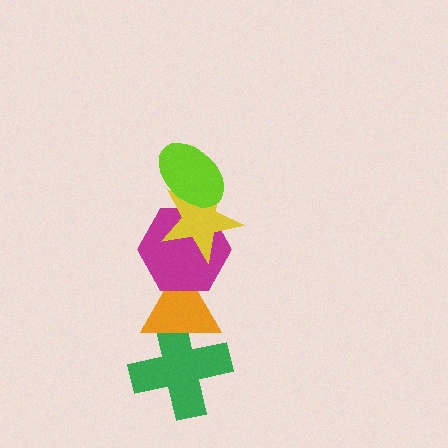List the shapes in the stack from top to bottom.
From top to bottom: the lime ellipse, the yellow star, the magenta hexagon, the orange triangle, the green cross.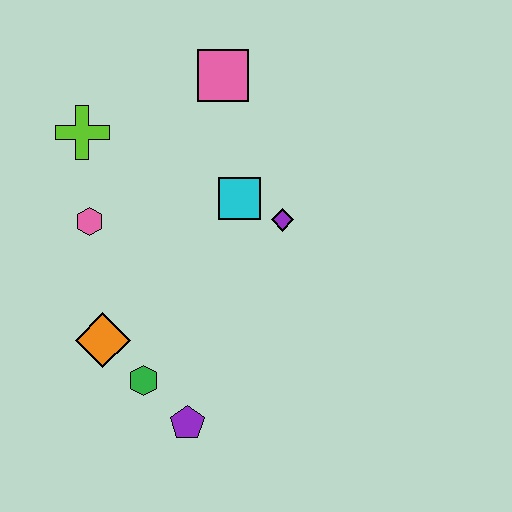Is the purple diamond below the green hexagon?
No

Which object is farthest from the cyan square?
The purple pentagon is farthest from the cyan square.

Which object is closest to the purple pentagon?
The green hexagon is closest to the purple pentagon.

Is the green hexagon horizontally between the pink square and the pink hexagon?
Yes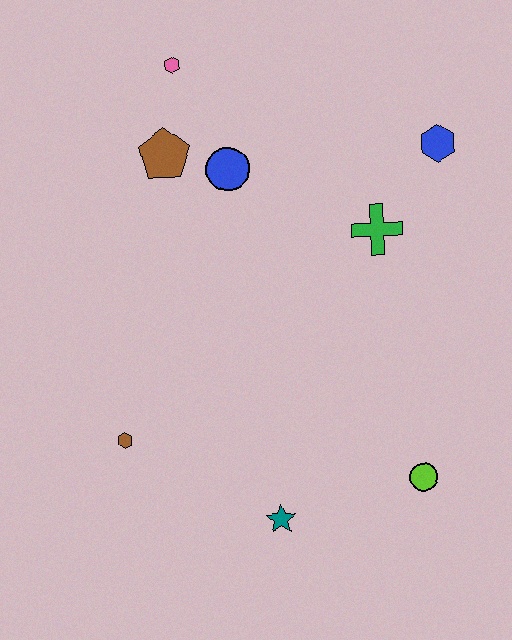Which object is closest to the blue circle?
The brown pentagon is closest to the blue circle.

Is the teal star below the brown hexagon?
Yes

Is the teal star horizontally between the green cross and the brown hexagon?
Yes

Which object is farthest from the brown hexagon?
The blue hexagon is farthest from the brown hexagon.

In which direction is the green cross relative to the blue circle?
The green cross is to the right of the blue circle.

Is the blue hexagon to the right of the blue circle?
Yes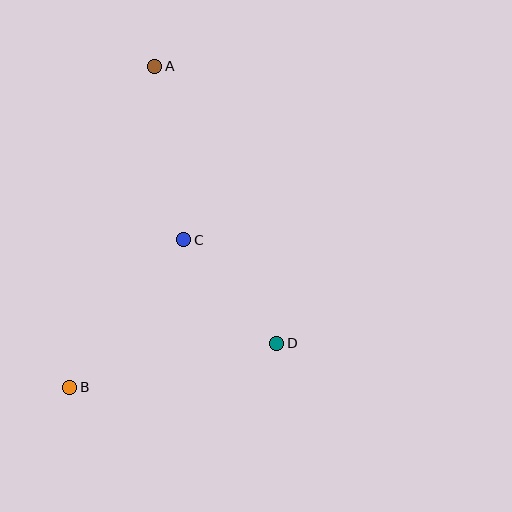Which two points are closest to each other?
Points C and D are closest to each other.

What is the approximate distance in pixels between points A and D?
The distance between A and D is approximately 303 pixels.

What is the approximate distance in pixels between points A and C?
The distance between A and C is approximately 176 pixels.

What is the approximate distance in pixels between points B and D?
The distance between B and D is approximately 212 pixels.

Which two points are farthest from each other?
Points A and B are farthest from each other.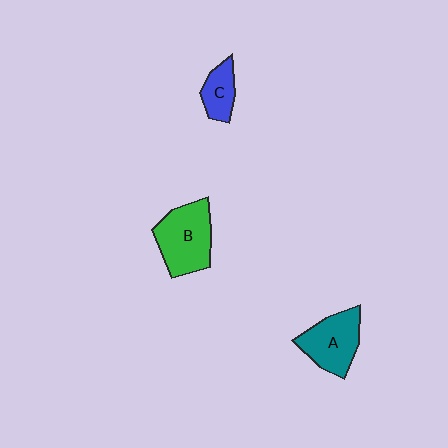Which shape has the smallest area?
Shape C (blue).